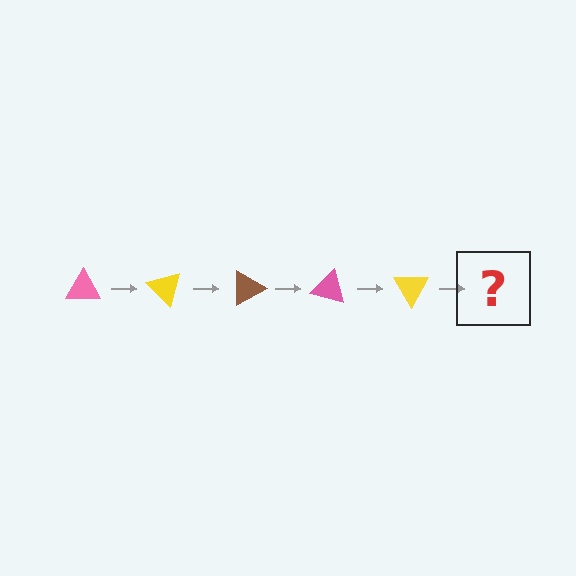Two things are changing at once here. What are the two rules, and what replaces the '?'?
The two rules are that it rotates 45 degrees each step and the color cycles through pink, yellow, and brown. The '?' should be a brown triangle, rotated 225 degrees from the start.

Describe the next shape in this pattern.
It should be a brown triangle, rotated 225 degrees from the start.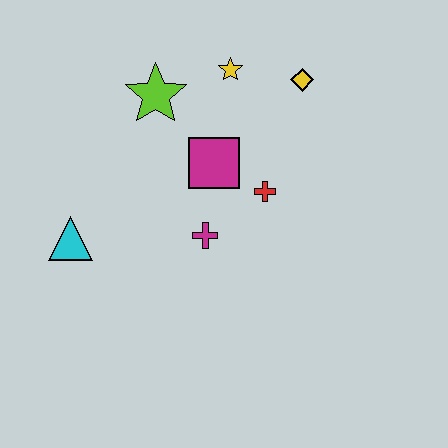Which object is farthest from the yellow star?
The cyan triangle is farthest from the yellow star.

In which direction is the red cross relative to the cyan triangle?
The red cross is to the right of the cyan triangle.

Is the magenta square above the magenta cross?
Yes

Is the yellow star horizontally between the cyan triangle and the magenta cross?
No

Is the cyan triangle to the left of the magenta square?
Yes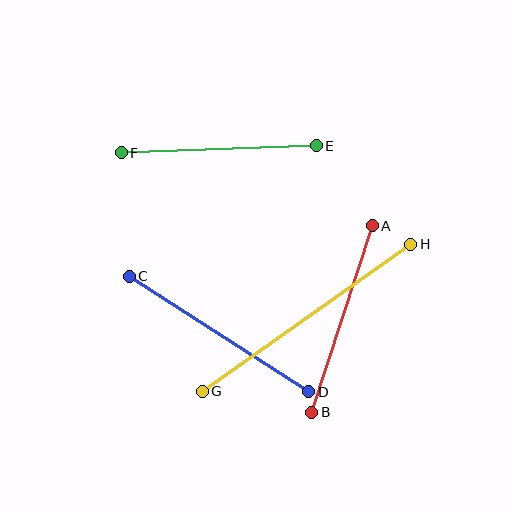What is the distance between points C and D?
The distance is approximately 214 pixels.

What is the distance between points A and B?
The distance is approximately 196 pixels.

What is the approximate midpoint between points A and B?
The midpoint is at approximately (342, 319) pixels.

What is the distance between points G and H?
The distance is approximately 255 pixels.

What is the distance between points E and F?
The distance is approximately 195 pixels.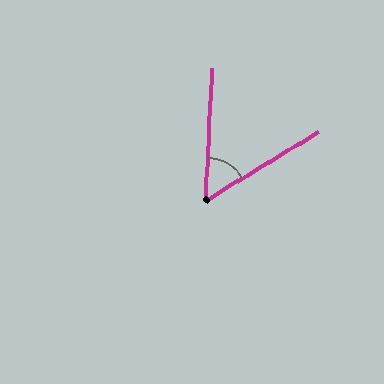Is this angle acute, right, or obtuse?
It is acute.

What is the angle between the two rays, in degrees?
Approximately 56 degrees.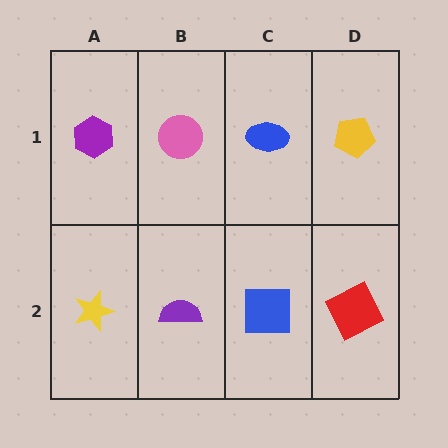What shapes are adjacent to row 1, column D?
A red square (row 2, column D), a blue ellipse (row 1, column C).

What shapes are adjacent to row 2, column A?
A purple hexagon (row 1, column A), a purple semicircle (row 2, column B).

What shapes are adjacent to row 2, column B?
A pink circle (row 1, column B), a yellow star (row 2, column A), a blue square (row 2, column C).